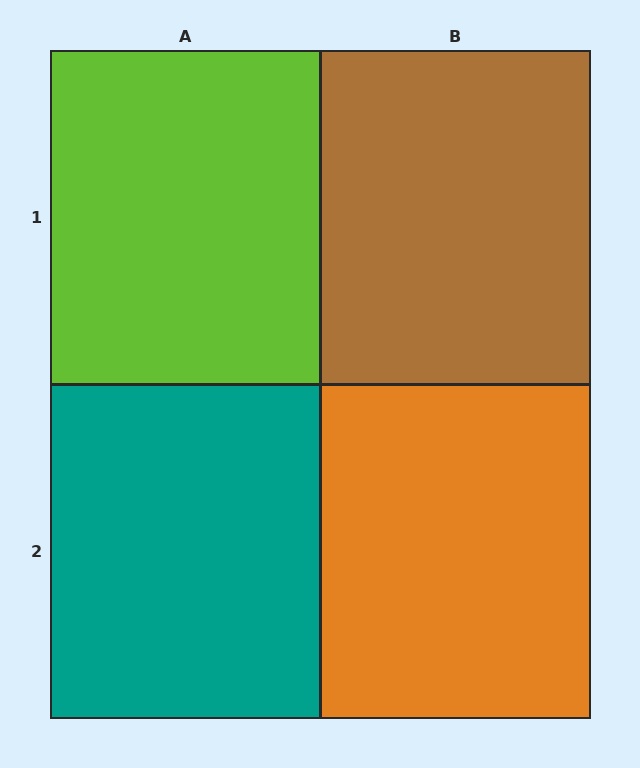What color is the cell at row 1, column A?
Lime.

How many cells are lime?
1 cell is lime.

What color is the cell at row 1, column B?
Brown.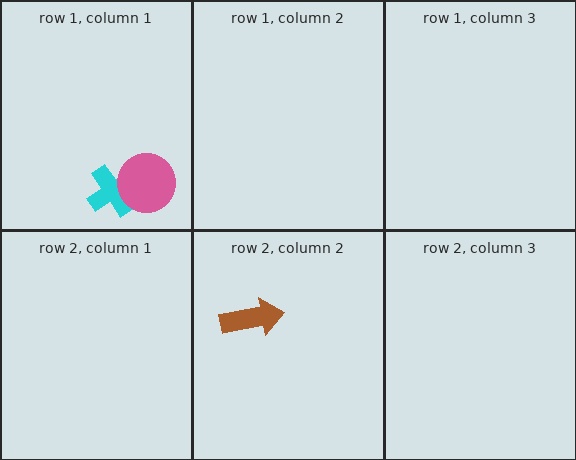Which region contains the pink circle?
The row 1, column 1 region.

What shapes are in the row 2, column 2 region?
The brown arrow.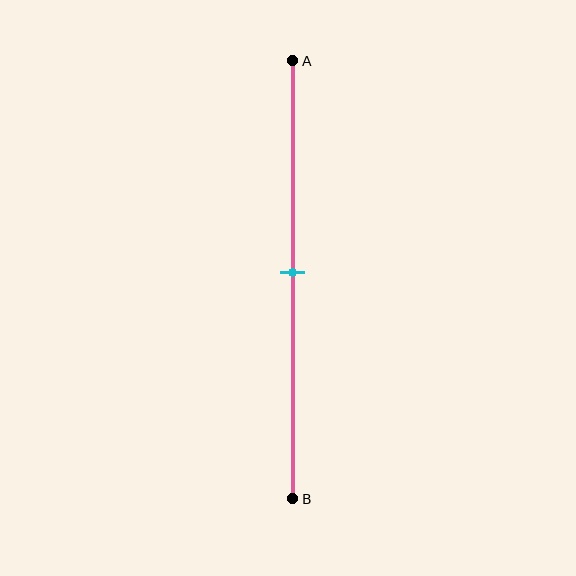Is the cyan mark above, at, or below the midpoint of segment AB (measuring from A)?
The cyan mark is approximately at the midpoint of segment AB.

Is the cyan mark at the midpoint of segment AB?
Yes, the mark is approximately at the midpoint.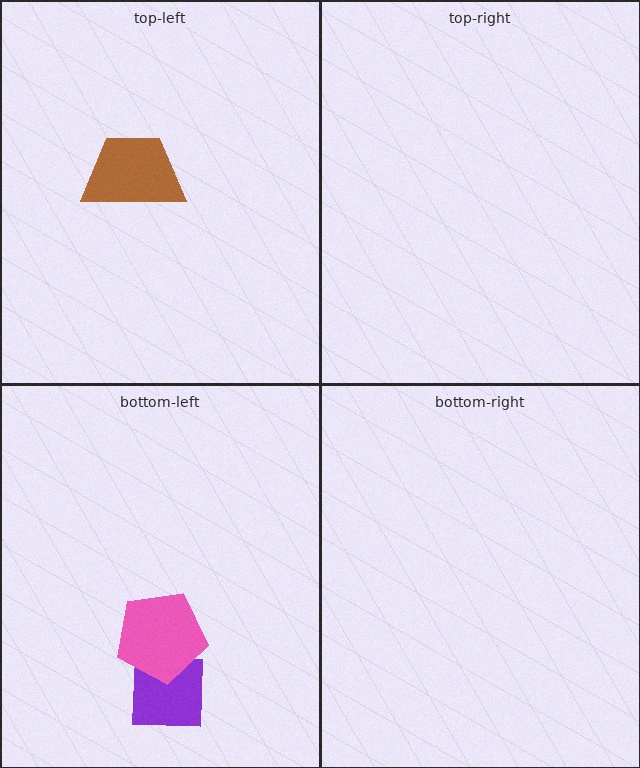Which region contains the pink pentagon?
The bottom-left region.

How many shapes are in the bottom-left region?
2.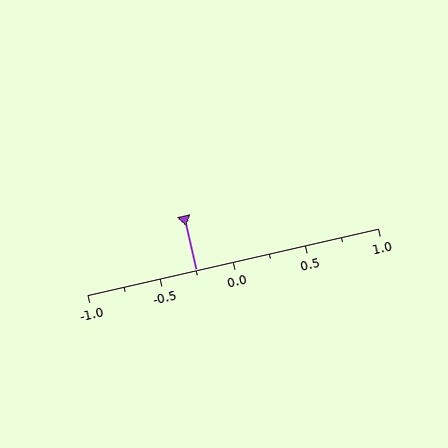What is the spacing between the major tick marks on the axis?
The major ticks are spaced 0.5 apart.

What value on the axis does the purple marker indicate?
The marker indicates approximately -0.25.